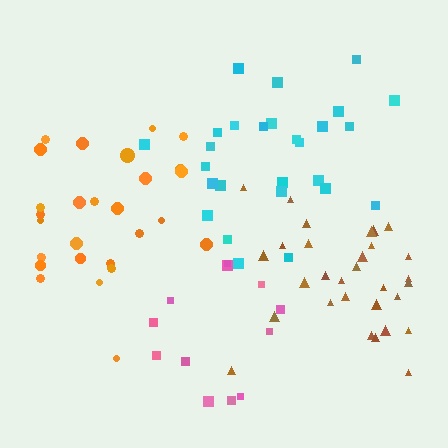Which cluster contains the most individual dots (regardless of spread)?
Brown (30).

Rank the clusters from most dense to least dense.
brown, orange, cyan, pink.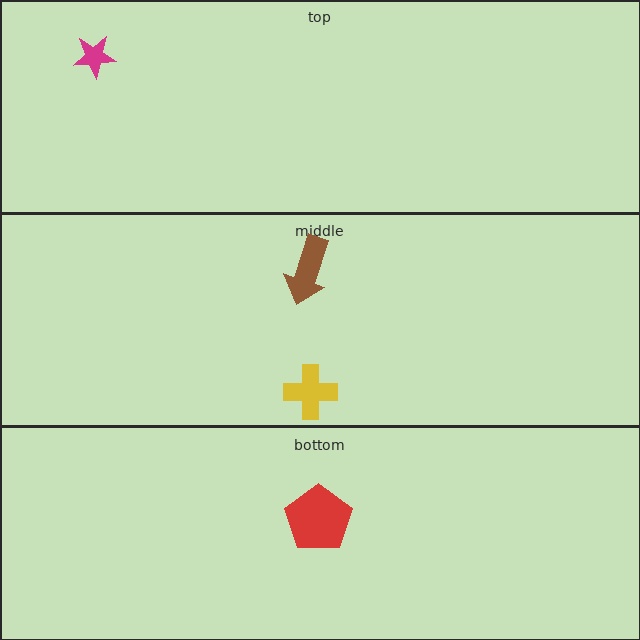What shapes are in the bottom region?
The red pentagon.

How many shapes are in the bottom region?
1.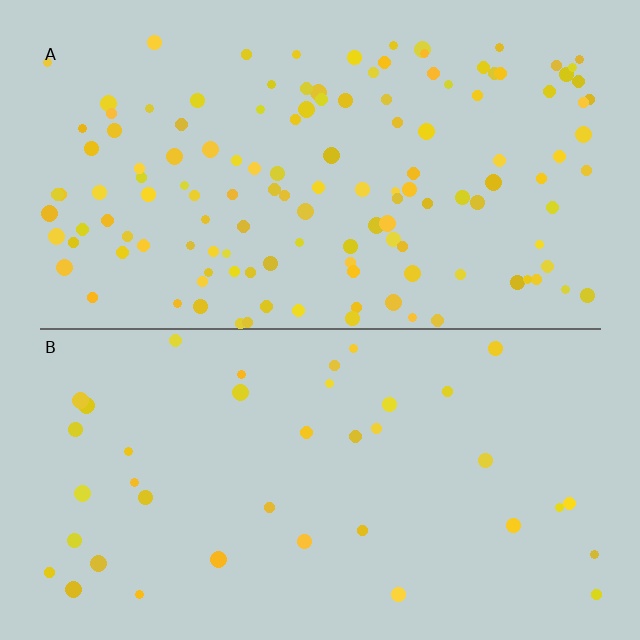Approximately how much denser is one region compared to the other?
Approximately 3.4× — region A over region B.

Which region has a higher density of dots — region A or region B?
A (the top).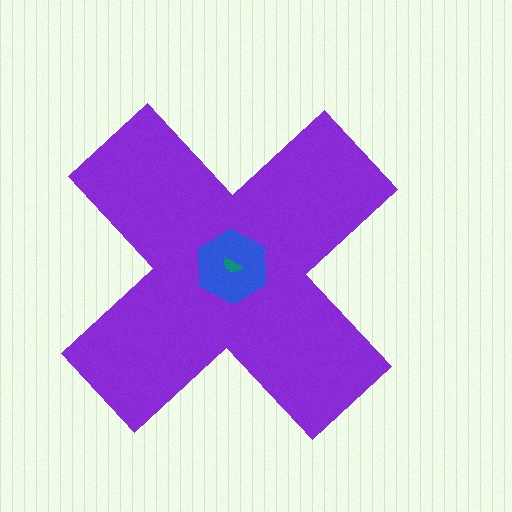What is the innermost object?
The teal semicircle.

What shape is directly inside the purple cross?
The blue hexagon.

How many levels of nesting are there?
3.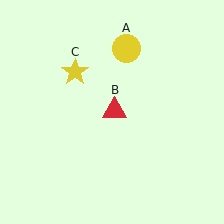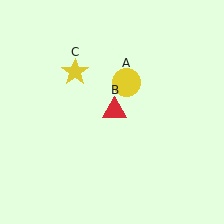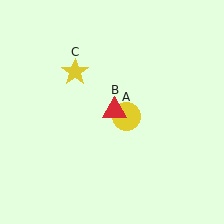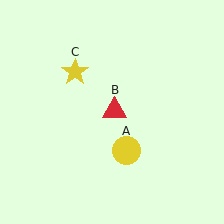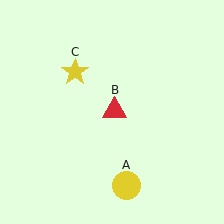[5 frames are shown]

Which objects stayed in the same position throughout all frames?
Red triangle (object B) and yellow star (object C) remained stationary.